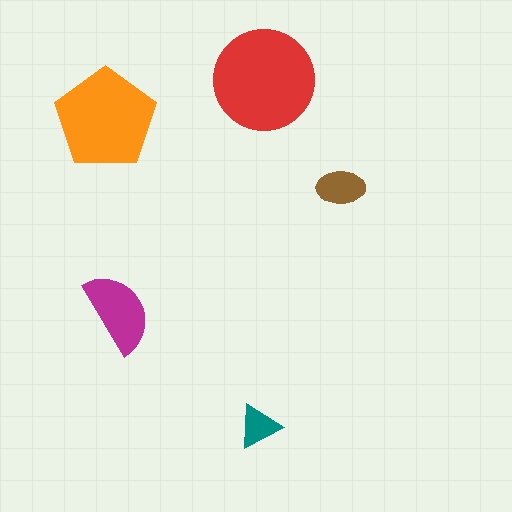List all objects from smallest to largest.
The teal triangle, the brown ellipse, the magenta semicircle, the orange pentagon, the red circle.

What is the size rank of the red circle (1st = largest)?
1st.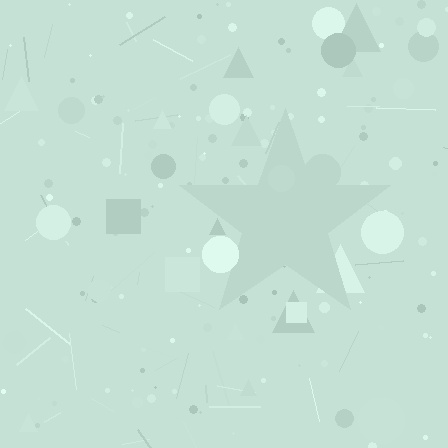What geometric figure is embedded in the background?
A star is embedded in the background.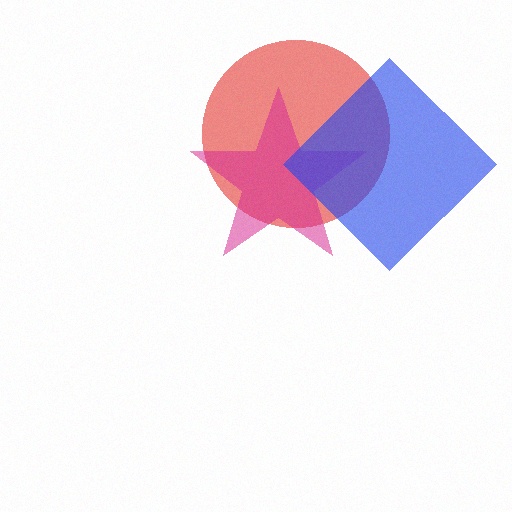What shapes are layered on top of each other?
The layered shapes are: a red circle, a magenta star, a blue diamond.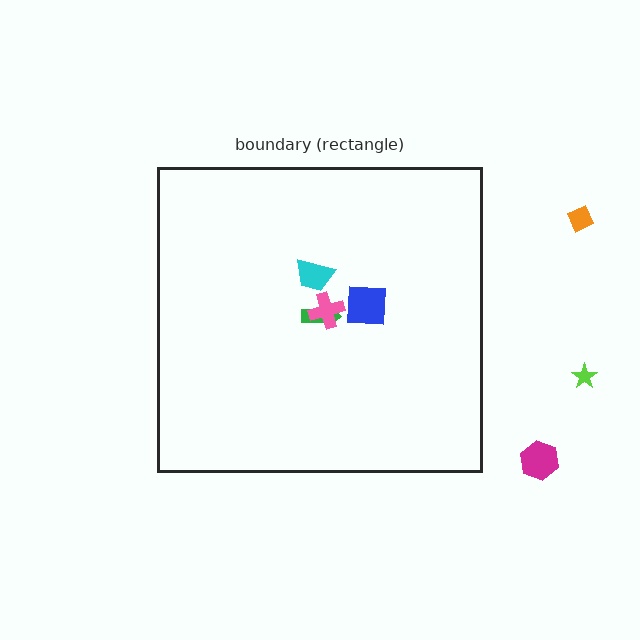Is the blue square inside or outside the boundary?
Inside.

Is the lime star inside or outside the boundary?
Outside.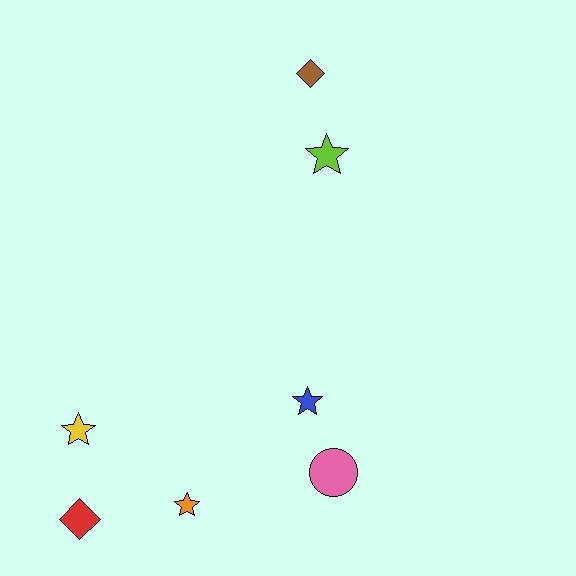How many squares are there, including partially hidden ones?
There are no squares.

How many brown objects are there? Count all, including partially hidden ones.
There is 1 brown object.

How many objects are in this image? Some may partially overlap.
There are 7 objects.